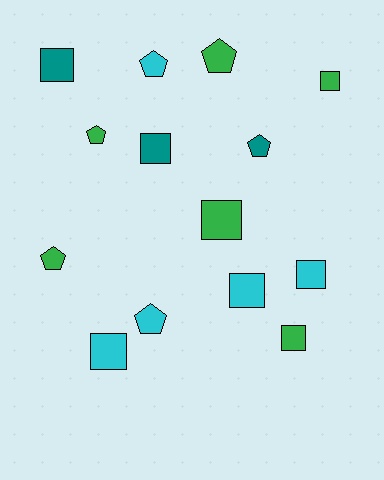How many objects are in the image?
There are 14 objects.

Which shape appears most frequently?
Square, with 8 objects.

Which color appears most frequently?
Green, with 6 objects.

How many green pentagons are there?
There are 3 green pentagons.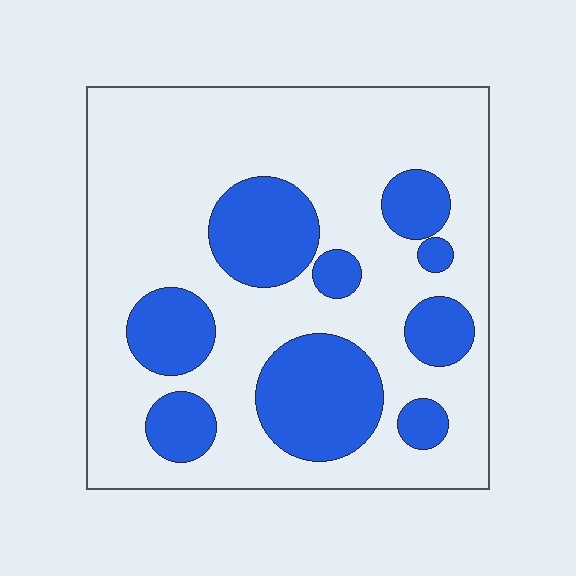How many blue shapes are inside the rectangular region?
9.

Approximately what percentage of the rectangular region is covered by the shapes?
Approximately 30%.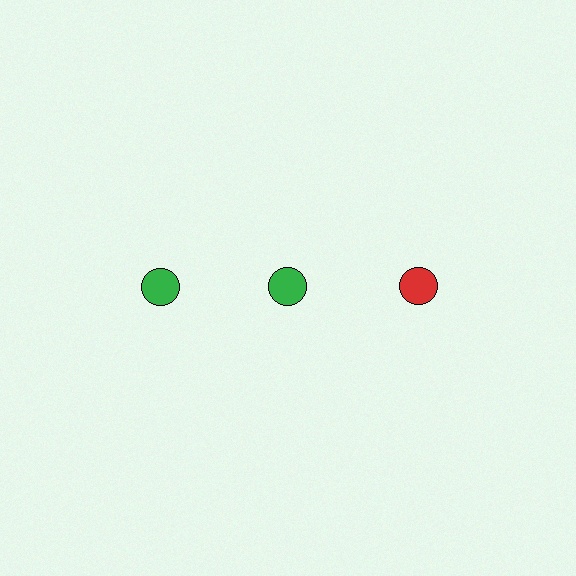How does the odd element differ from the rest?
It has a different color: red instead of green.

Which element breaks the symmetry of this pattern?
The red circle in the top row, center column breaks the symmetry. All other shapes are green circles.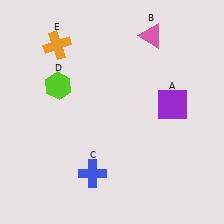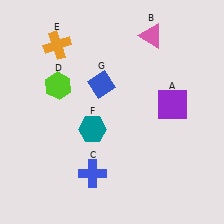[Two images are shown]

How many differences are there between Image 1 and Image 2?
There are 2 differences between the two images.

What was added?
A teal hexagon (F), a blue diamond (G) were added in Image 2.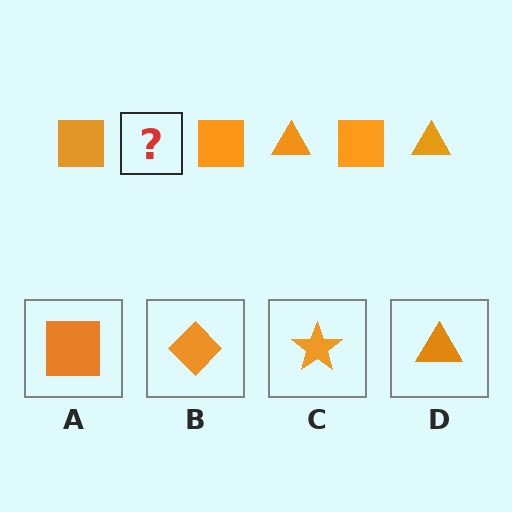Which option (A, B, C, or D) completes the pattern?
D.